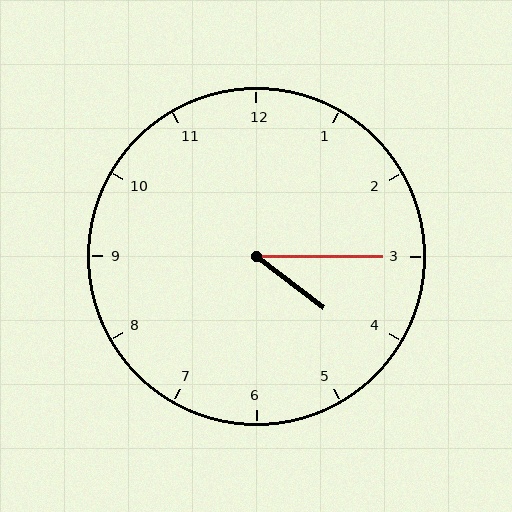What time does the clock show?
4:15.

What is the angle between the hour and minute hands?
Approximately 38 degrees.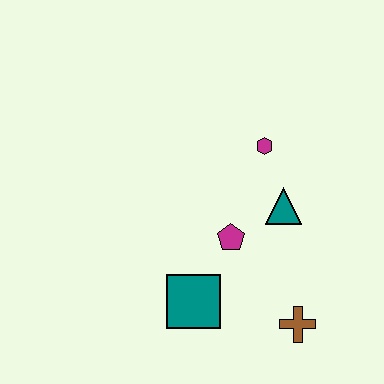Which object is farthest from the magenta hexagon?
The brown cross is farthest from the magenta hexagon.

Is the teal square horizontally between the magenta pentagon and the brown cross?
No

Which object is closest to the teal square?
The magenta pentagon is closest to the teal square.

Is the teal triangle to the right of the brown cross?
No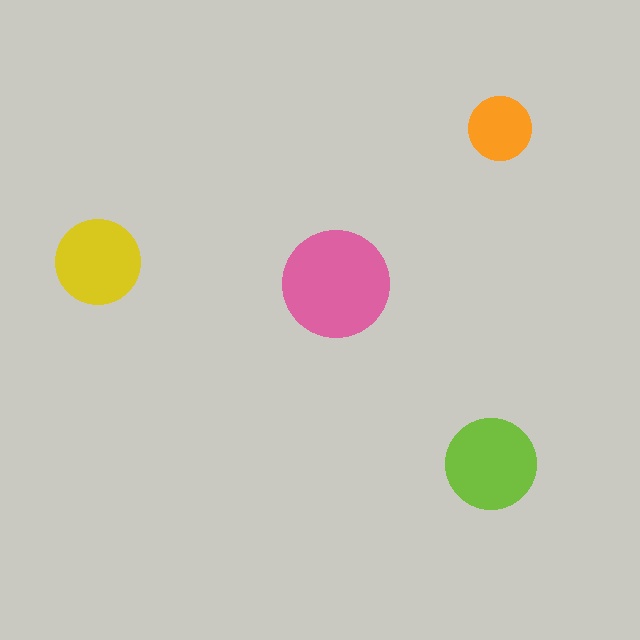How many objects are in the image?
There are 4 objects in the image.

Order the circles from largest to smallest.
the pink one, the lime one, the yellow one, the orange one.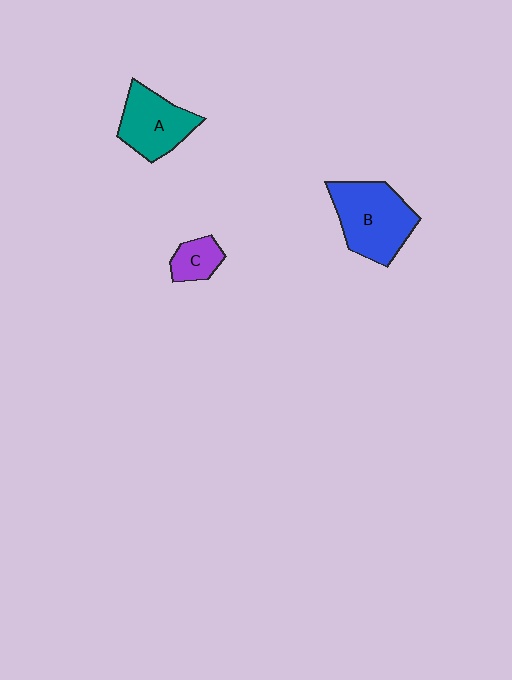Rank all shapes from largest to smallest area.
From largest to smallest: B (blue), A (teal), C (purple).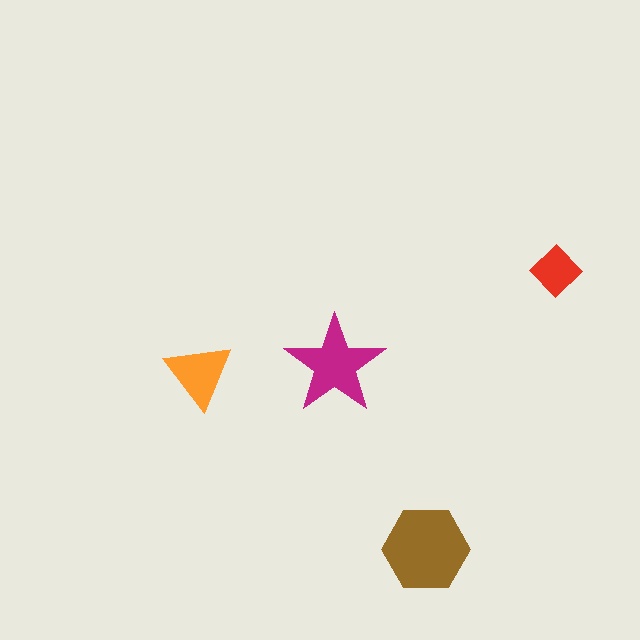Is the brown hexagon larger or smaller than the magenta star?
Larger.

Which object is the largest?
The brown hexagon.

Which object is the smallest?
The red diamond.